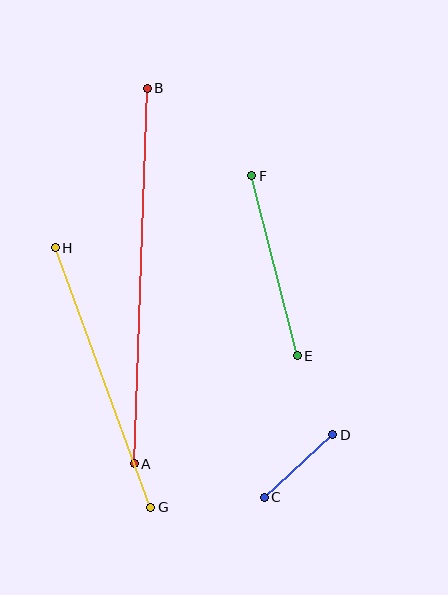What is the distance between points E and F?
The distance is approximately 186 pixels.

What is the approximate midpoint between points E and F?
The midpoint is at approximately (274, 266) pixels.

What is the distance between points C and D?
The distance is approximately 93 pixels.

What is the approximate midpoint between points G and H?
The midpoint is at approximately (103, 377) pixels.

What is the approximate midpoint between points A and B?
The midpoint is at approximately (141, 276) pixels.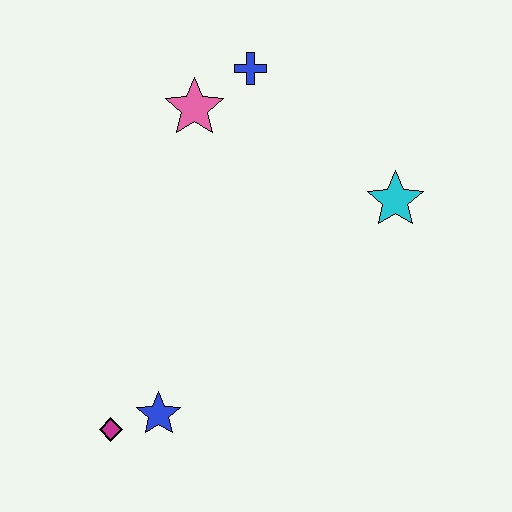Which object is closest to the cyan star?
The blue cross is closest to the cyan star.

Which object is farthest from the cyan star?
The magenta diamond is farthest from the cyan star.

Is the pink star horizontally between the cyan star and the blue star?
Yes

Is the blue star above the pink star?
No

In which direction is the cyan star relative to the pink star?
The cyan star is to the right of the pink star.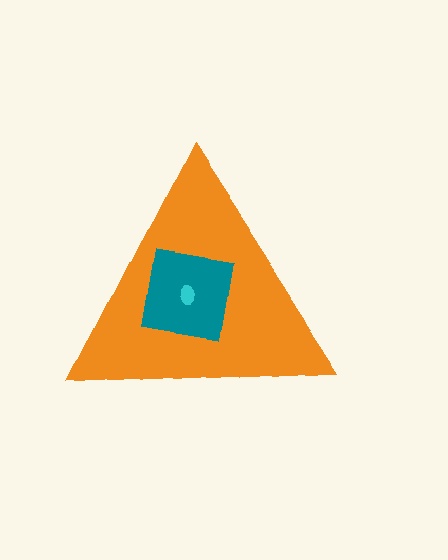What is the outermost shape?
The orange triangle.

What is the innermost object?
The cyan ellipse.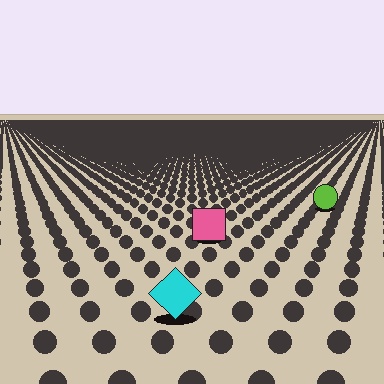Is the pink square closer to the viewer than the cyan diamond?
No. The cyan diamond is closer — you can tell from the texture gradient: the ground texture is coarser near it.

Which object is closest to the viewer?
The cyan diamond is closest. The texture marks near it are larger and more spread out.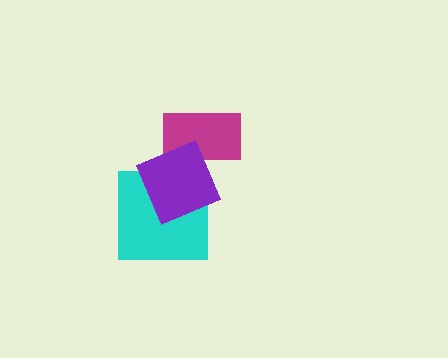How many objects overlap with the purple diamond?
2 objects overlap with the purple diamond.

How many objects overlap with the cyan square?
1 object overlaps with the cyan square.